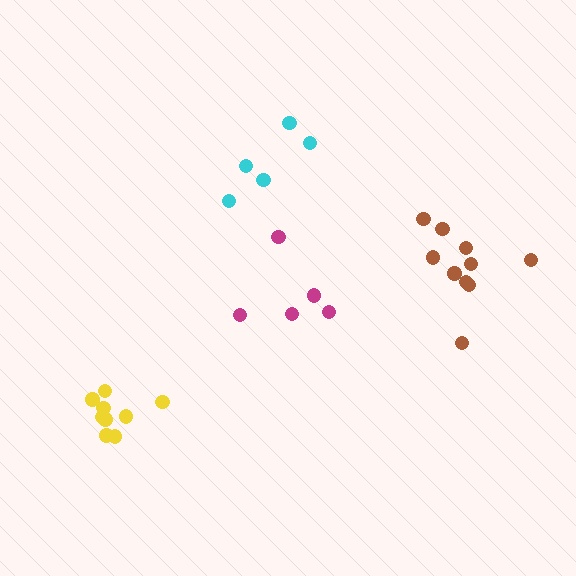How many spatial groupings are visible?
There are 4 spatial groupings.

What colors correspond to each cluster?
The clusters are colored: yellow, magenta, cyan, brown.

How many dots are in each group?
Group 1: 9 dots, Group 2: 5 dots, Group 3: 5 dots, Group 4: 10 dots (29 total).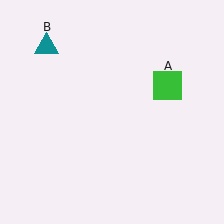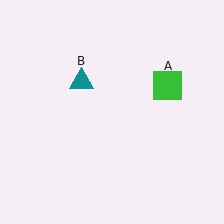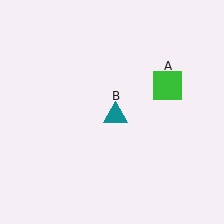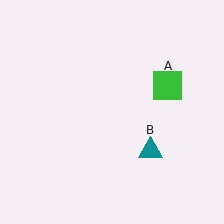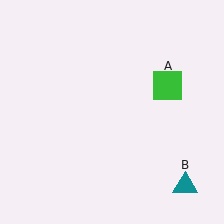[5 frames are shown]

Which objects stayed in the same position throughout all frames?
Green square (object A) remained stationary.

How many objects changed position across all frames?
1 object changed position: teal triangle (object B).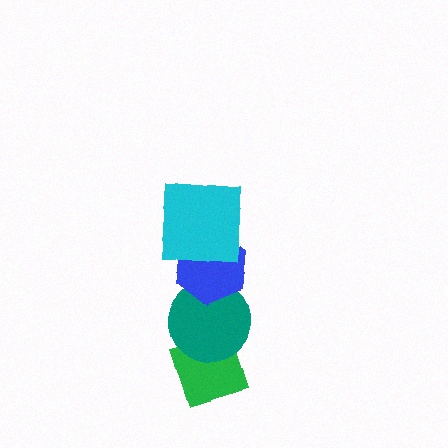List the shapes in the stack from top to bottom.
From top to bottom: the cyan square, the blue hexagon, the teal circle, the green diamond.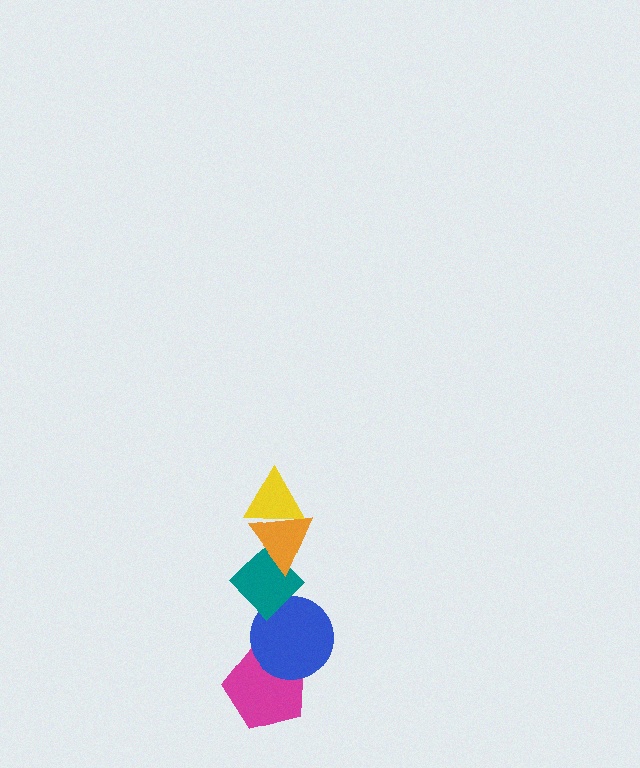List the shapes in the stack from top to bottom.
From top to bottom: the yellow triangle, the orange triangle, the teal diamond, the blue circle, the magenta pentagon.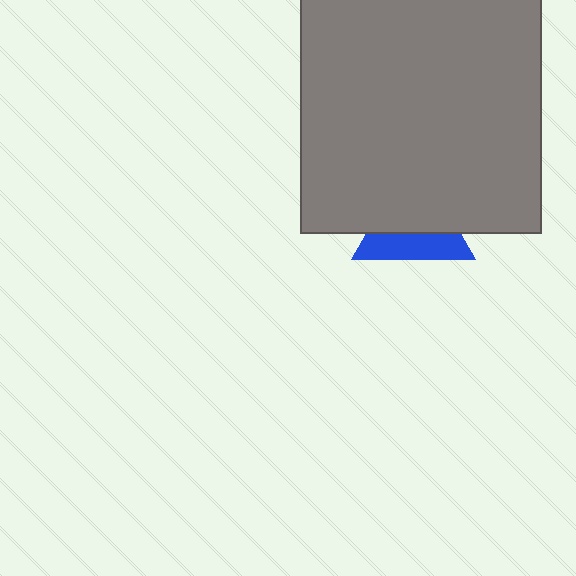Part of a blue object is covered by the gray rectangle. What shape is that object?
It is a triangle.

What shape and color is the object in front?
The object in front is a gray rectangle.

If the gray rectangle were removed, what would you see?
You would see the complete blue triangle.